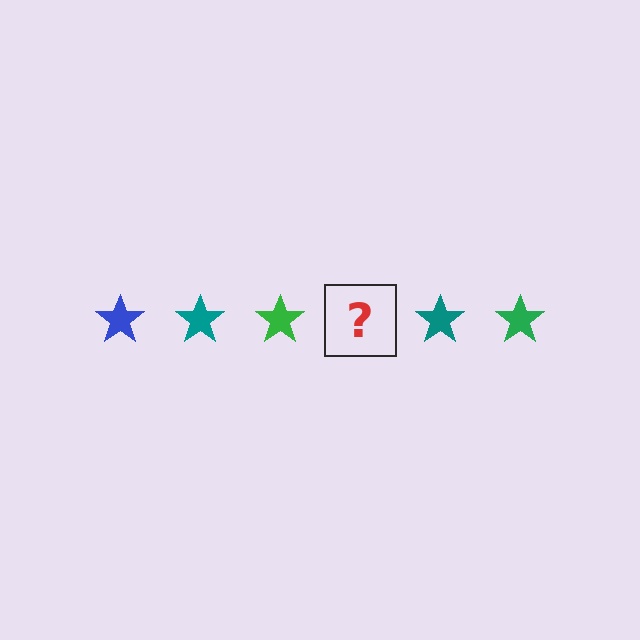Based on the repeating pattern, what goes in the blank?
The blank should be a blue star.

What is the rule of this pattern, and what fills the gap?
The rule is that the pattern cycles through blue, teal, green stars. The gap should be filled with a blue star.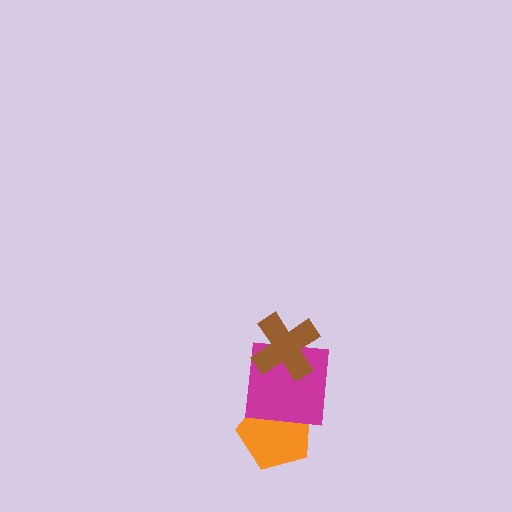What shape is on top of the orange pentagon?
The magenta square is on top of the orange pentagon.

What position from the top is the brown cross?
The brown cross is 1st from the top.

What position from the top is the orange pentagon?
The orange pentagon is 3rd from the top.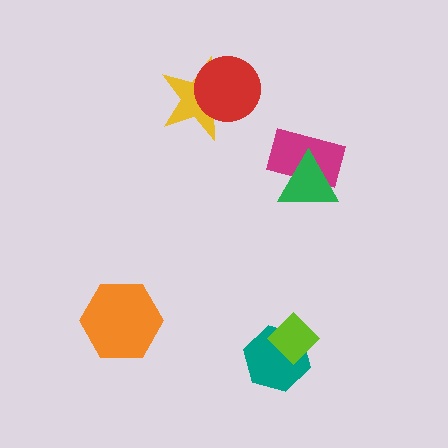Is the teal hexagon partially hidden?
Yes, it is partially covered by another shape.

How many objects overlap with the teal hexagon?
1 object overlaps with the teal hexagon.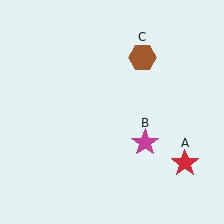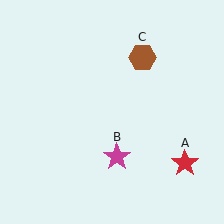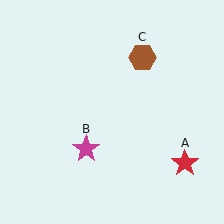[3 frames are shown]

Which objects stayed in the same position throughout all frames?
Red star (object A) and brown hexagon (object C) remained stationary.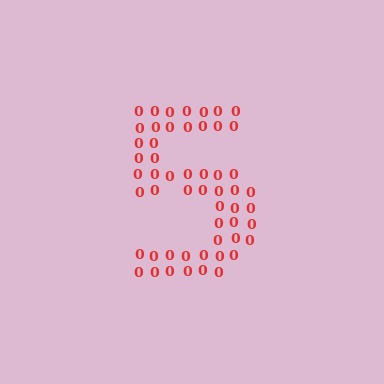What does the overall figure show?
The overall figure shows the digit 5.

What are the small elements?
The small elements are digit 0's.